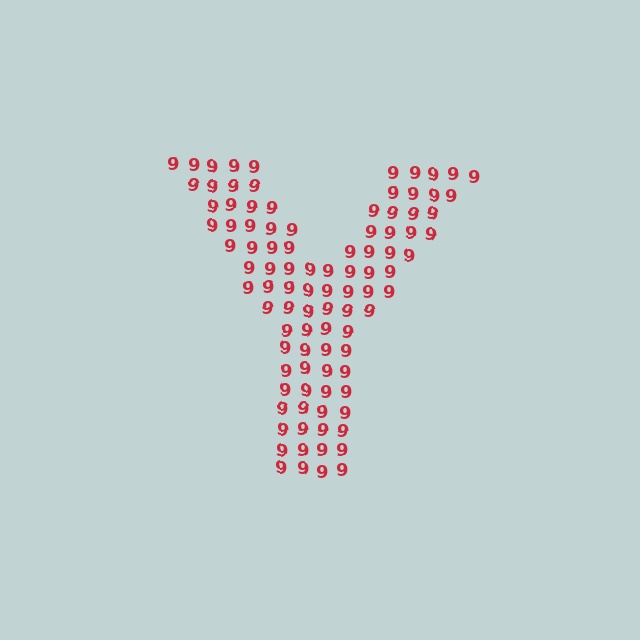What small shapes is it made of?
It is made of small digit 9's.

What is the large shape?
The large shape is the letter Y.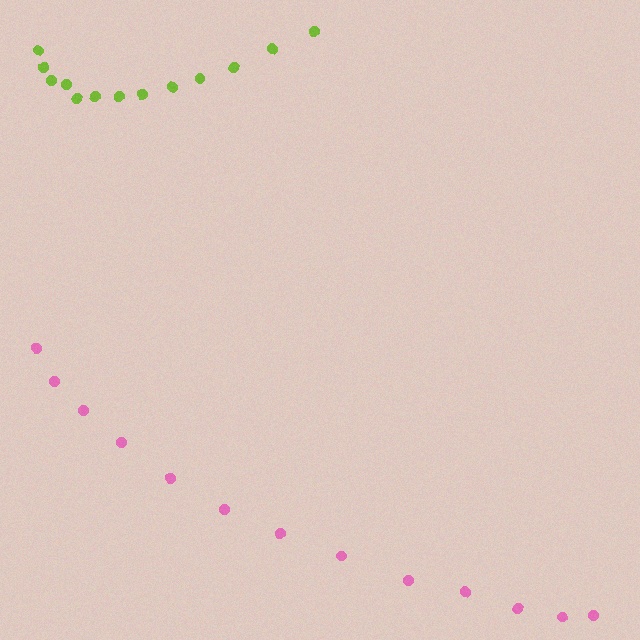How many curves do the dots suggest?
There are 2 distinct paths.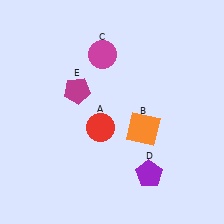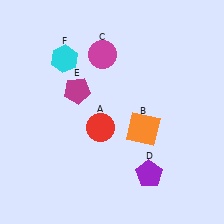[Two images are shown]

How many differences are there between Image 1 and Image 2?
There is 1 difference between the two images.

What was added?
A cyan hexagon (F) was added in Image 2.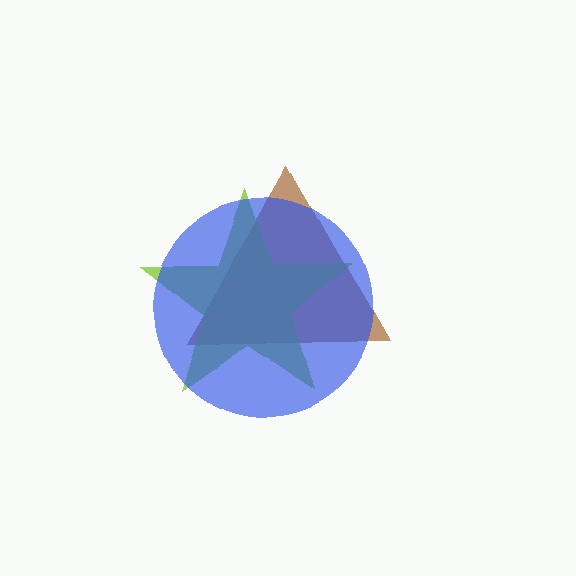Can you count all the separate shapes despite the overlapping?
Yes, there are 3 separate shapes.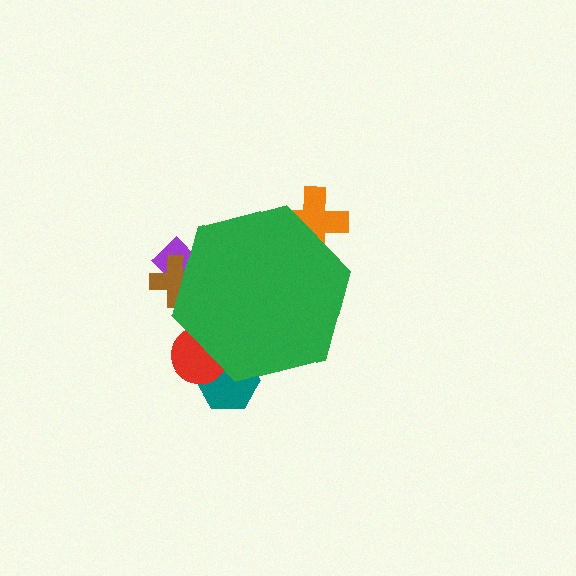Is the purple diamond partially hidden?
Yes, the purple diamond is partially hidden behind the green hexagon.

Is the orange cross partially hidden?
Yes, the orange cross is partially hidden behind the green hexagon.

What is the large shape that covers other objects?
A green hexagon.